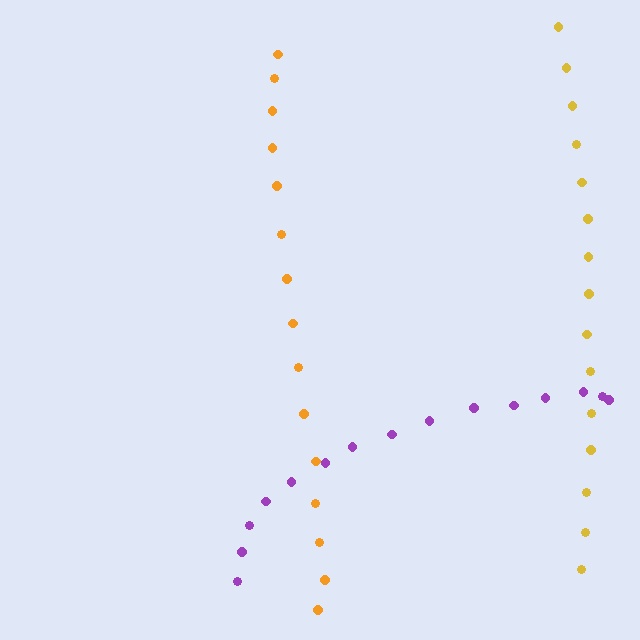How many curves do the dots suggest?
There are 3 distinct paths.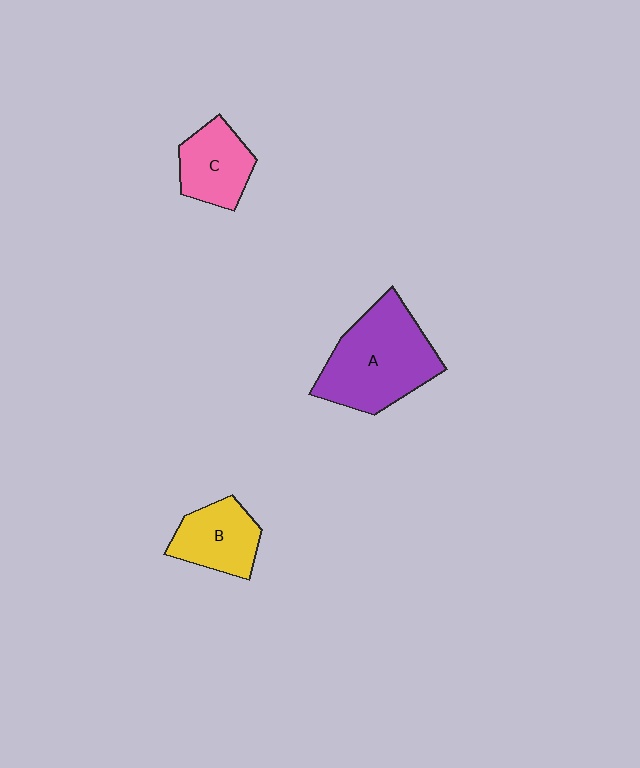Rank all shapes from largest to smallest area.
From largest to smallest: A (purple), B (yellow), C (pink).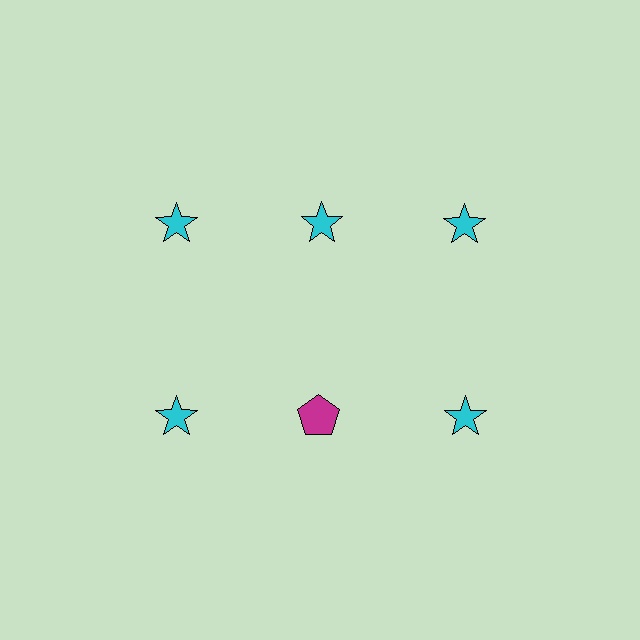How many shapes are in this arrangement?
There are 6 shapes arranged in a grid pattern.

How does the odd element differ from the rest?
It differs in both color (magenta instead of cyan) and shape (pentagon instead of star).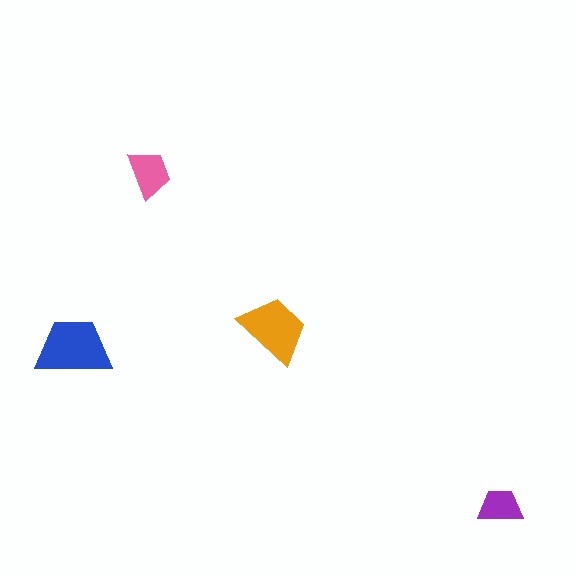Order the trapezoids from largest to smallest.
the blue one, the orange one, the pink one, the purple one.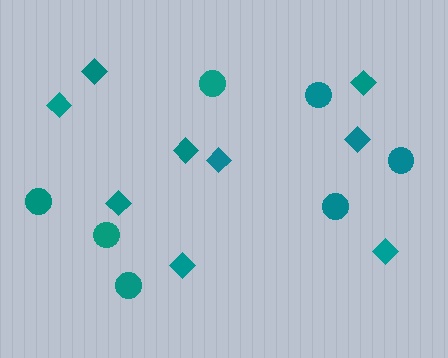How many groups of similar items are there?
There are 2 groups: one group of diamonds (9) and one group of circles (7).